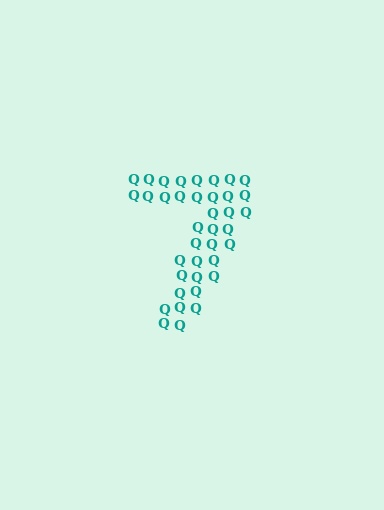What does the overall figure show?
The overall figure shows the digit 7.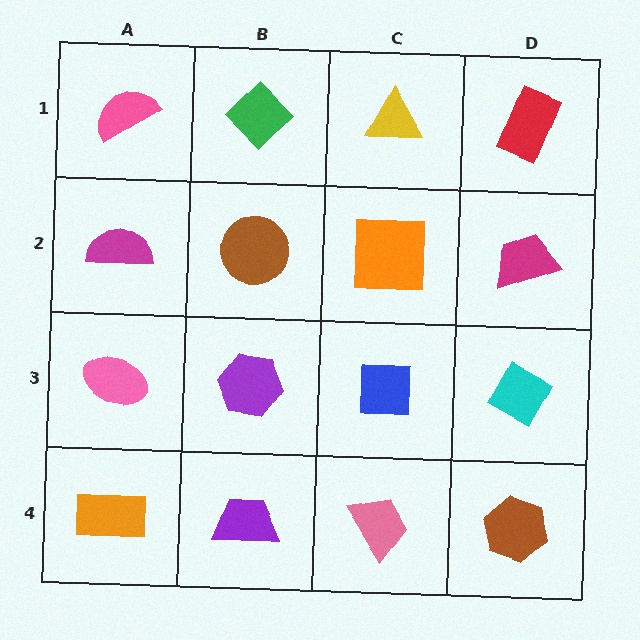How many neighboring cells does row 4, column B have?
3.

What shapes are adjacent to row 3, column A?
A magenta semicircle (row 2, column A), an orange rectangle (row 4, column A), a purple hexagon (row 3, column B).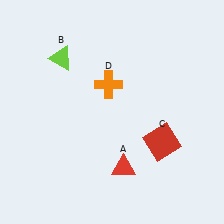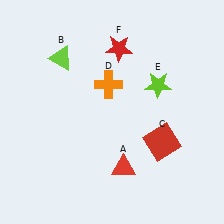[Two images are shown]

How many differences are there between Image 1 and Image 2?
There are 2 differences between the two images.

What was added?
A lime star (E), a red star (F) were added in Image 2.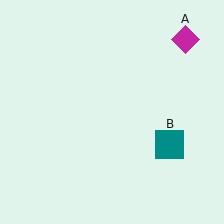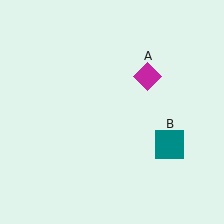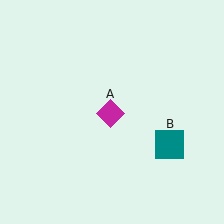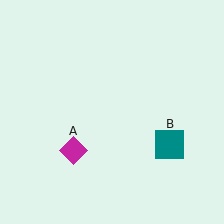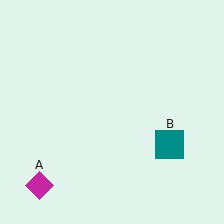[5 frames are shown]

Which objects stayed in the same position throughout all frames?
Teal square (object B) remained stationary.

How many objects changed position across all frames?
1 object changed position: magenta diamond (object A).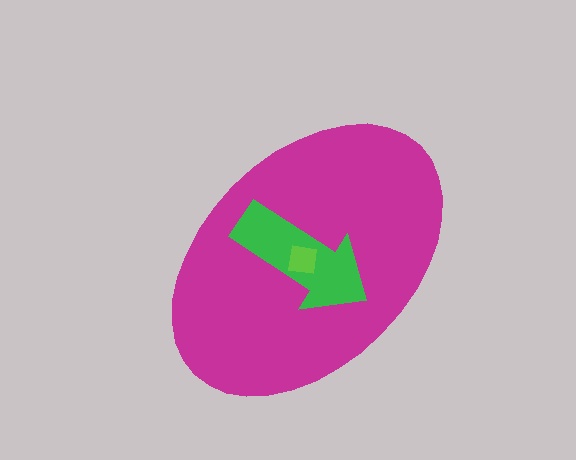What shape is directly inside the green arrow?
The lime square.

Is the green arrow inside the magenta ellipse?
Yes.